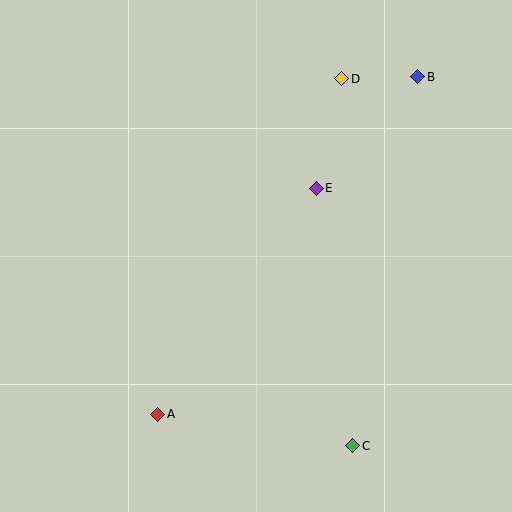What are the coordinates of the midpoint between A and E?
The midpoint between A and E is at (237, 301).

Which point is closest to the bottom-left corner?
Point A is closest to the bottom-left corner.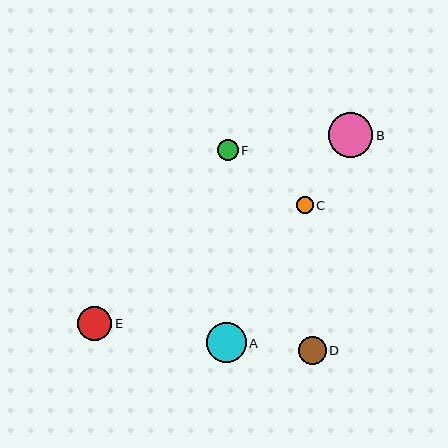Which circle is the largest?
Circle B is the largest with a size of approximately 45 pixels.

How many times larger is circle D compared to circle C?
Circle D is approximately 1.7 times the size of circle C.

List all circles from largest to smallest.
From largest to smallest: B, A, E, D, F, C.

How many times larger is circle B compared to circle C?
Circle B is approximately 2.7 times the size of circle C.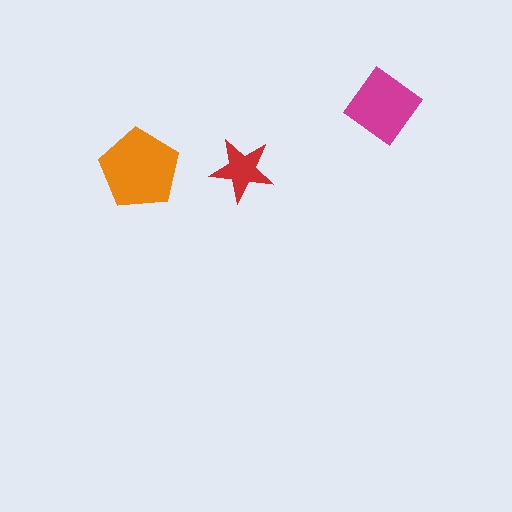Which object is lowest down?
The red star is bottommost.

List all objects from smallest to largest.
The red star, the magenta diamond, the orange pentagon.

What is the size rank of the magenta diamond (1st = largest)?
2nd.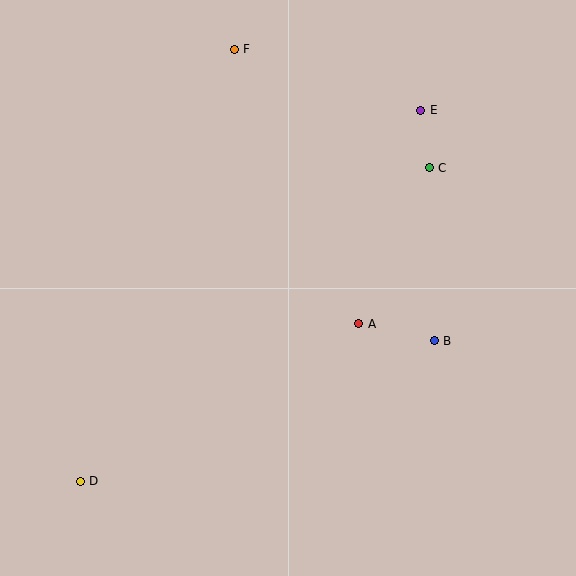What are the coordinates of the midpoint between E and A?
The midpoint between E and A is at (390, 217).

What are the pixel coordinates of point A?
Point A is at (359, 324).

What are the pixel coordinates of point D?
Point D is at (80, 481).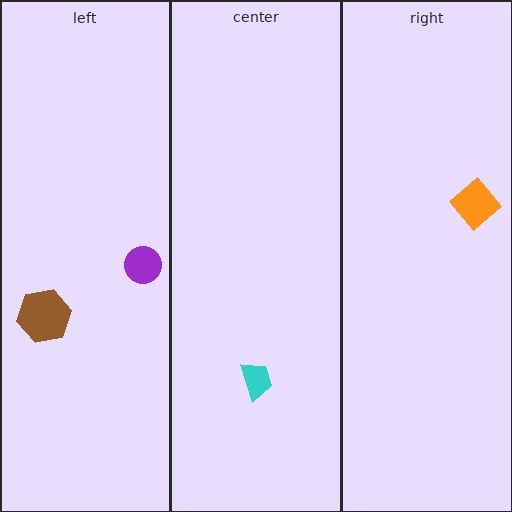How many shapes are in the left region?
2.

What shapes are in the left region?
The purple circle, the brown hexagon.